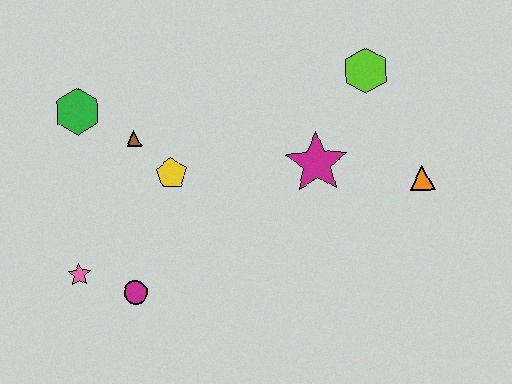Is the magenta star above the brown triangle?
No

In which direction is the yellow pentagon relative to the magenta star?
The yellow pentagon is to the left of the magenta star.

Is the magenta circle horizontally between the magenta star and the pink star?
Yes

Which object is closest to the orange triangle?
The magenta star is closest to the orange triangle.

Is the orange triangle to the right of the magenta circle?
Yes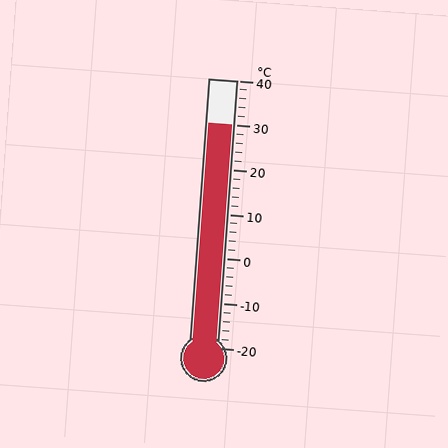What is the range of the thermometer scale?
The thermometer scale ranges from -20°C to 40°C.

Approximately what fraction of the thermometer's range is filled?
The thermometer is filled to approximately 85% of its range.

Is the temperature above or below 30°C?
The temperature is at 30°C.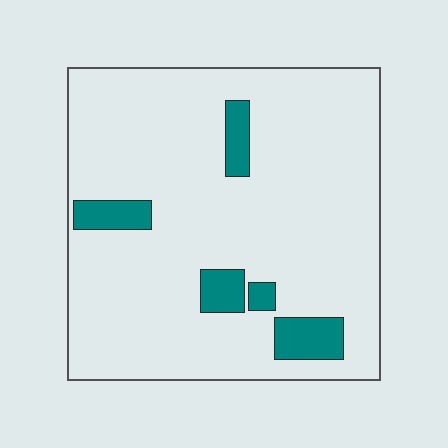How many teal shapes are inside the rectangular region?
5.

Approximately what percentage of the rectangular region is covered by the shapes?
Approximately 10%.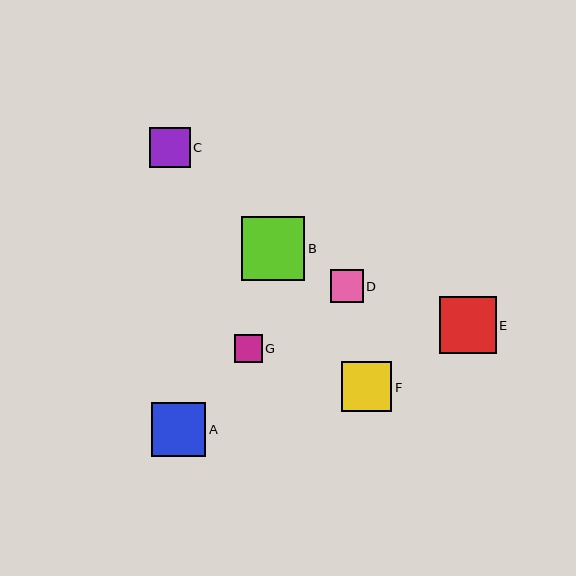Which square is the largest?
Square B is the largest with a size of approximately 64 pixels.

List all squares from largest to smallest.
From largest to smallest: B, E, A, F, C, D, G.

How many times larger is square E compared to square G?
Square E is approximately 2.0 times the size of square G.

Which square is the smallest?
Square G is the smallest with a size of approximately 28 pixels.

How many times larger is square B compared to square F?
Square B is approximately 1.3 times the size of square F.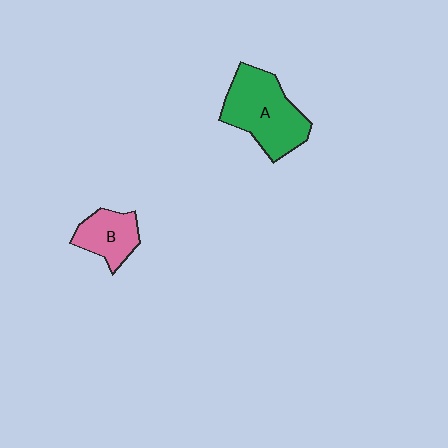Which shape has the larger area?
Shape A (green).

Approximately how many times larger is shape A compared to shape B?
Approximately 1.9 times.